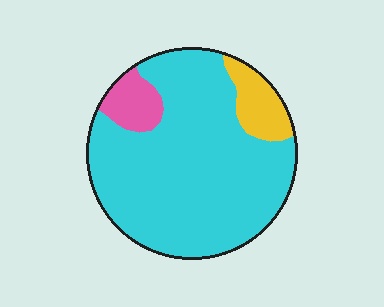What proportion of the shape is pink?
Pink covers roughly 10% of the shape.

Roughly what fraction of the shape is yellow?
Yellow covers about 10% of the shape.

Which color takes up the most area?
Cyan, at roughly 80%.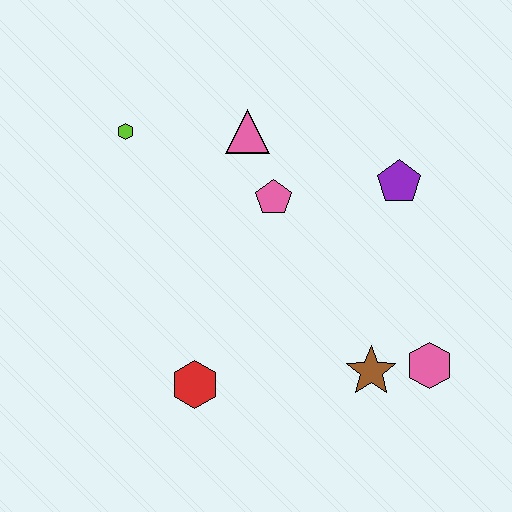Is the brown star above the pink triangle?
No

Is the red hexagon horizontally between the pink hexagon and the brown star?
No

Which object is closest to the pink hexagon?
The brown star is closest to the pink hexagon.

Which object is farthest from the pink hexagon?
The lime hexagon is farthest from the pink hexagon.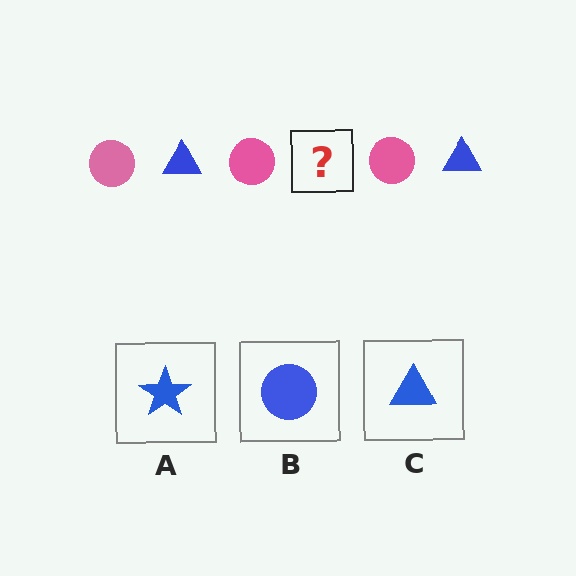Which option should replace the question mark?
Option C.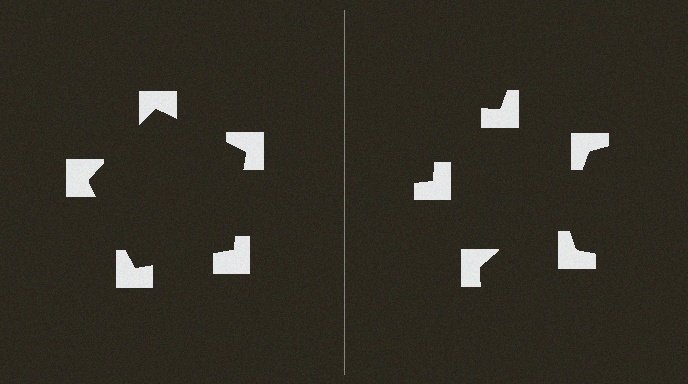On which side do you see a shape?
An illusory pentagon appears on the left side. On the right side the wedge cuts are rotated, so no coherent shape forms.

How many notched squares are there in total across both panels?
10 — 5 on each side.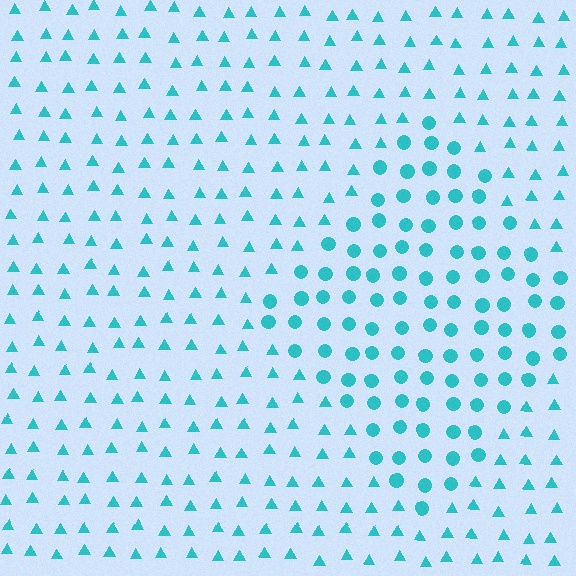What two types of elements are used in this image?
The image uses circles inside the diamond region and triangles outside it.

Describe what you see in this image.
The image is filled with small cyan elements arranged in a uniform grid. A diamond-shaped region contains circles, while the surrounding area contains triangles. The boundary is defined purely by the change in element shape.